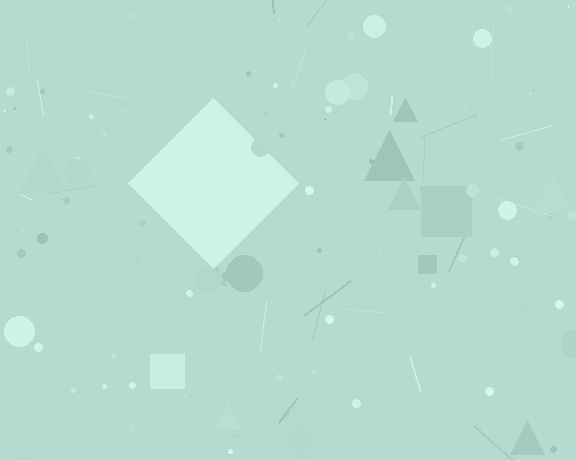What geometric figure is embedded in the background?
A diamond is embedded in the background.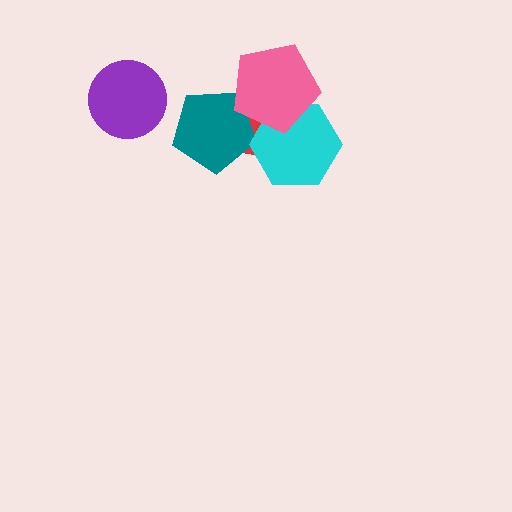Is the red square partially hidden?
Yes, it is partially covered by another shape.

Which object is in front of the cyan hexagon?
The pink pentagon is in front of the cyan hexagon.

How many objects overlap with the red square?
3 objects overlap with the red square.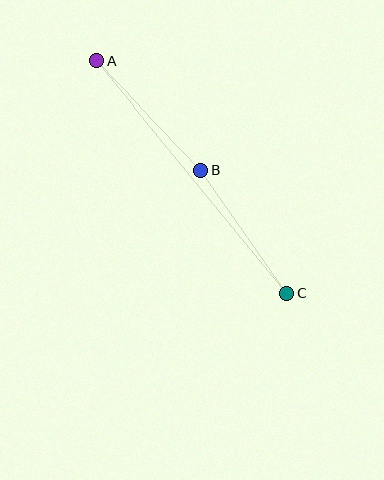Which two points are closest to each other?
Points B and C are closest to each other.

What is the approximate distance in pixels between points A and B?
The distance between A and B is approximately 152 pixels.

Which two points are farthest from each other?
Points A and C are farthest from each other.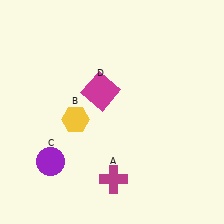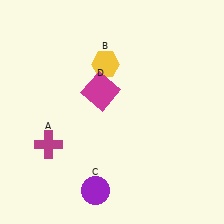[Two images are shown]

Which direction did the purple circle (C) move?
The purple circle (C) moved right.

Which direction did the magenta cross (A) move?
The magenta cross (A) moved left.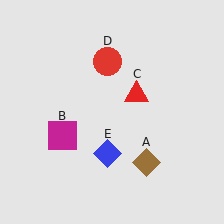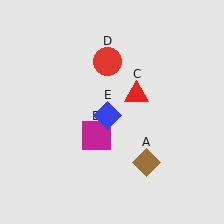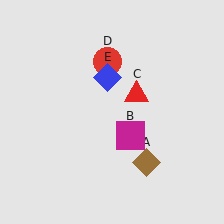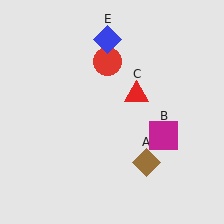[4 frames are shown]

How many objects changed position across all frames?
2 objects changed position: magenta square (object B), blue diamond (object E).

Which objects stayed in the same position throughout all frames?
Brown diamond (object A) and red triangle (object C) and red circle (object D) remained stationary.